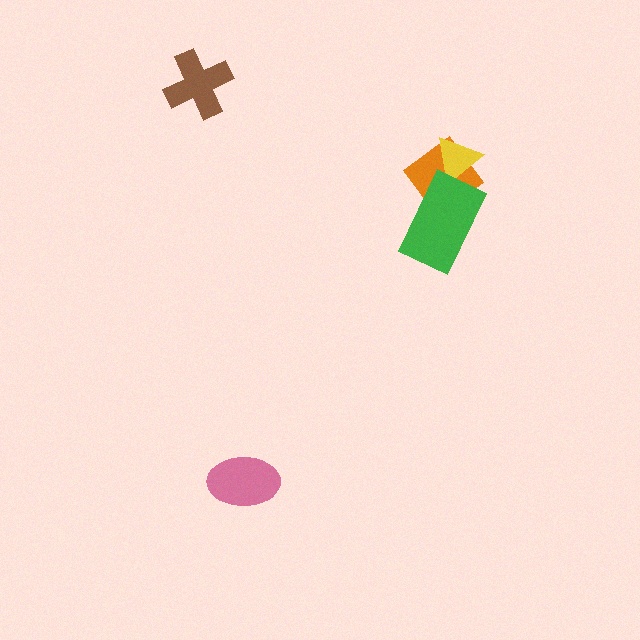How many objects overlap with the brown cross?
0 objects overlap with the brown cross.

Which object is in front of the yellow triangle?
The green rectangle is in front of the yellow triangle.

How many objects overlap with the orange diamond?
2 objects overlap with the orange diamond.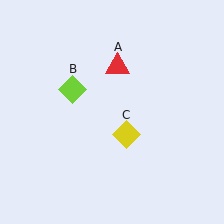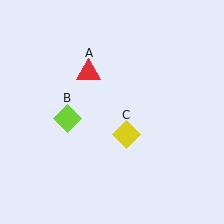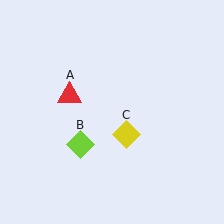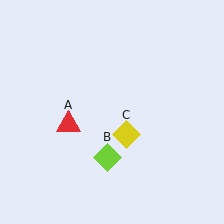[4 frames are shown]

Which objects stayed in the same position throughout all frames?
Yellow diamond (object C) remained stationary.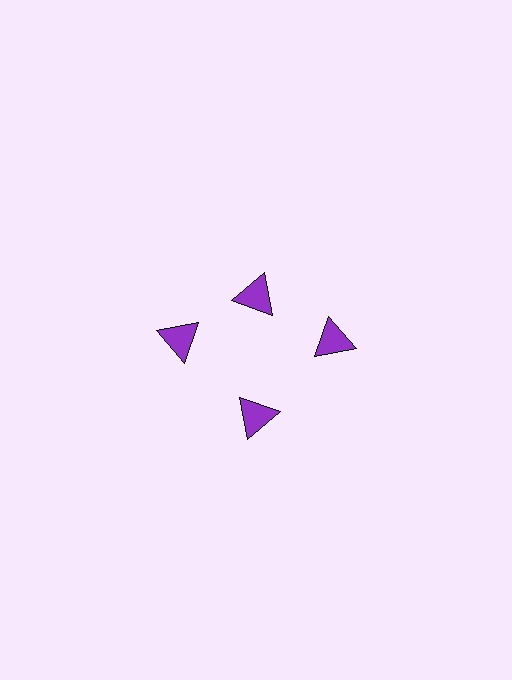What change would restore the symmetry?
The symmetry would be restored by moving it outward, back onto the ring so that all 4 triangles sit at equal angles and equal distance from the center.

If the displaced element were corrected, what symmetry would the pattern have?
It would have 4-fold rotational symmetry — the pattern would map onto itself every 90 degrees.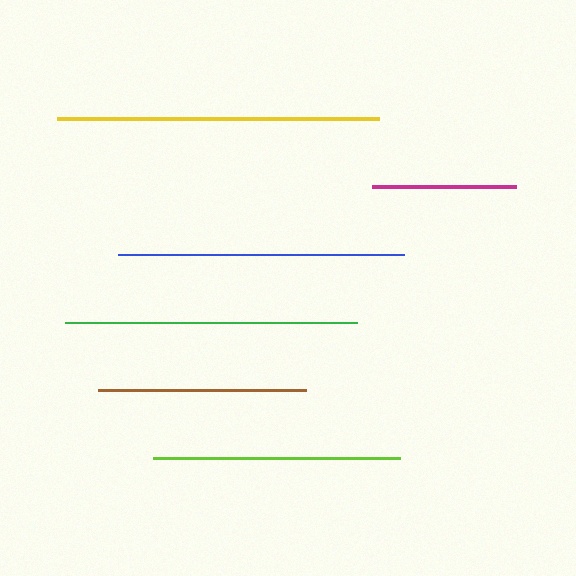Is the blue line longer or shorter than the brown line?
The blue line is longer than the brown line.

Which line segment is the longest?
The yellow line is the longest at approximately 321 pixels.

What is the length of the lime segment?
The lime segment is approximately 247 pixels long.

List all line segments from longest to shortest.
From longest to shortest: yellow, green, blue, lime, brown, magenta.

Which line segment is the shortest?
The magenta line is the shortest at approximately 143 pixels.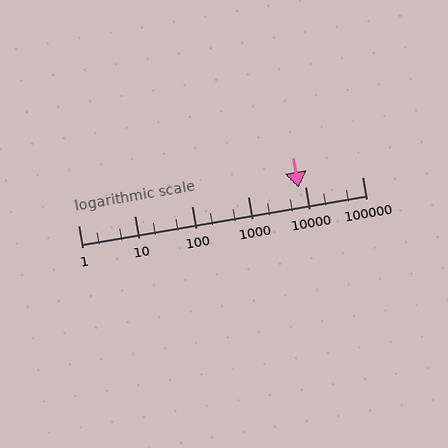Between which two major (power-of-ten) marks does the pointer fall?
The pointer is between 1000 and 10000.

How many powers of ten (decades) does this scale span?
The scale spans 5 decades, from 1 to 100000.